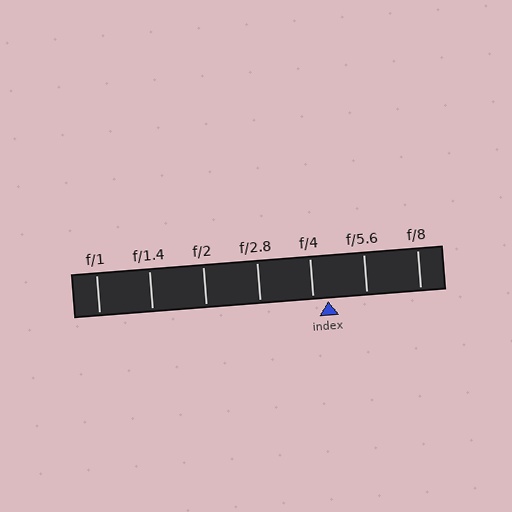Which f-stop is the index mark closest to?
The index mark is closest to f/4.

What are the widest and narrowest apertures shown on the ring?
The widest aperture shown is f/1 and the narrowest is f/8.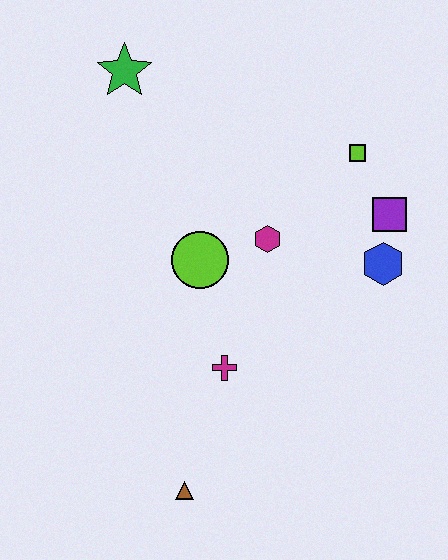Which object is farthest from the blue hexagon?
The green star is farthest from the blue hexagon.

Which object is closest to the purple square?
The blue hexagon is closest to the purple square.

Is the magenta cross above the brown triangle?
Yes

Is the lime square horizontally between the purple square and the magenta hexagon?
Yes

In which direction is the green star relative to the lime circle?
The green star is above the lime circle.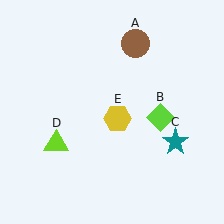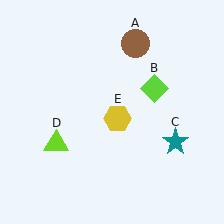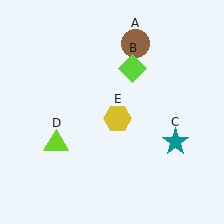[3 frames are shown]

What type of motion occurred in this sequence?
The lime diamond (object B) rotated counterclockwise around the center of the scene.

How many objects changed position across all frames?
1 object changed position: lime diamond (object B).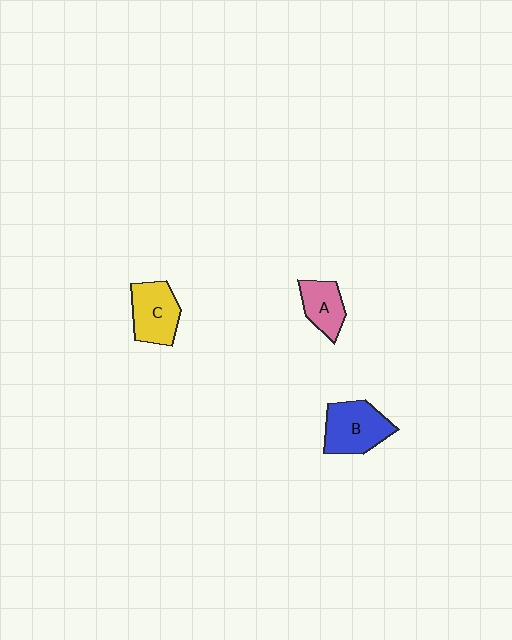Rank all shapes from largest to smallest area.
From largest to smallest: B (blue), C (yellow), A (pink).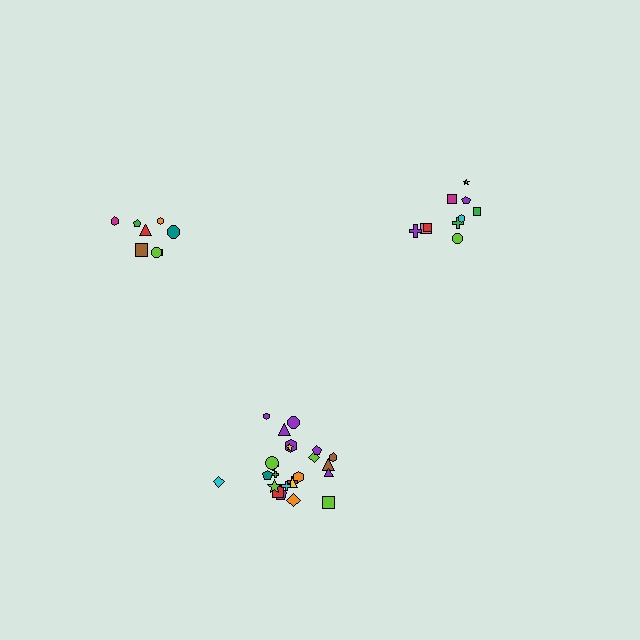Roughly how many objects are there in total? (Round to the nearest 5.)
Roughly 45 objects in total.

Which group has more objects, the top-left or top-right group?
The top-right group.